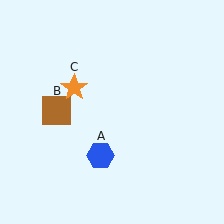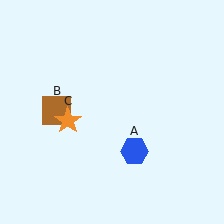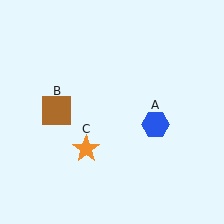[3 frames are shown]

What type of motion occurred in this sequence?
The blue hexagon (object A), orange star (object C) rotated counterclockwise around the center of the scene.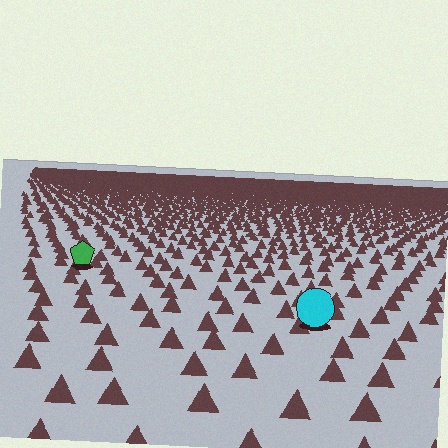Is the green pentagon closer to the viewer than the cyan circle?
No. The cyan circle is closer — you can tell from the texture gradient: the ground texture is coarser near it.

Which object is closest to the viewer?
The cyan circle is closest. The texture marks near it are larger and more spread out.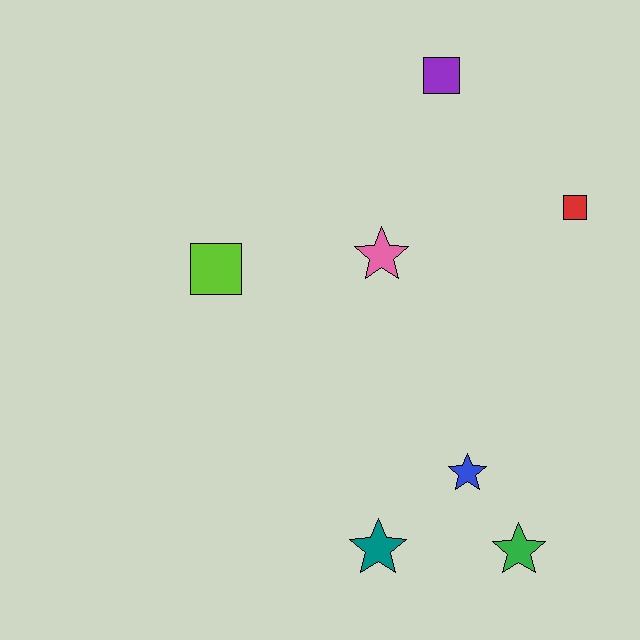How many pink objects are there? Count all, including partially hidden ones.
There is 1 pink object.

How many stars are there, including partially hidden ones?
There are 4 stars.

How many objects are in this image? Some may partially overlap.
There are 7 objects.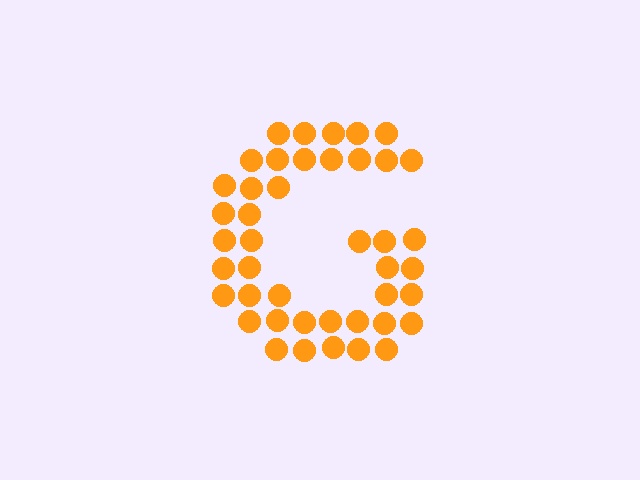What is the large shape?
The large shape is the letter G.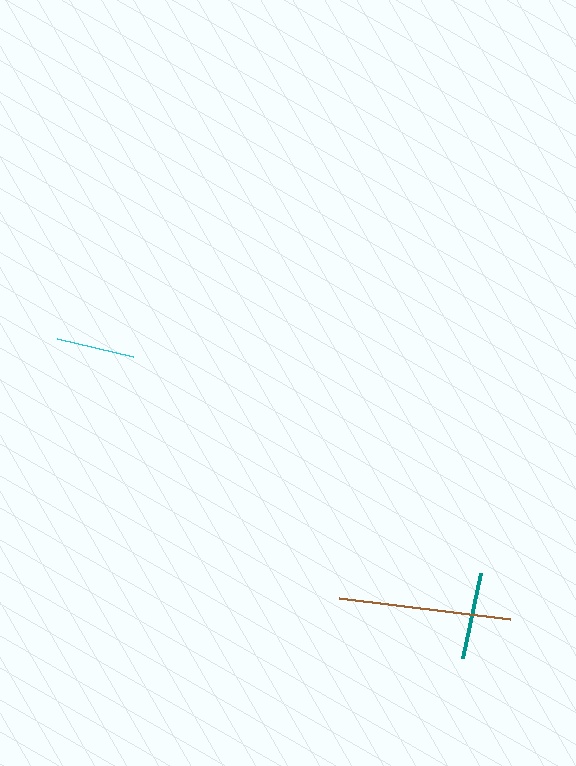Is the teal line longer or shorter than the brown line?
The brown line is longer than the teal line.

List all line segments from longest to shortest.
From longest to shortest: brown, teal, cyan.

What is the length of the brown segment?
The brown segment is approximately 172 pixels long.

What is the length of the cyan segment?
The cyan segment is approximately 79 pixels long.